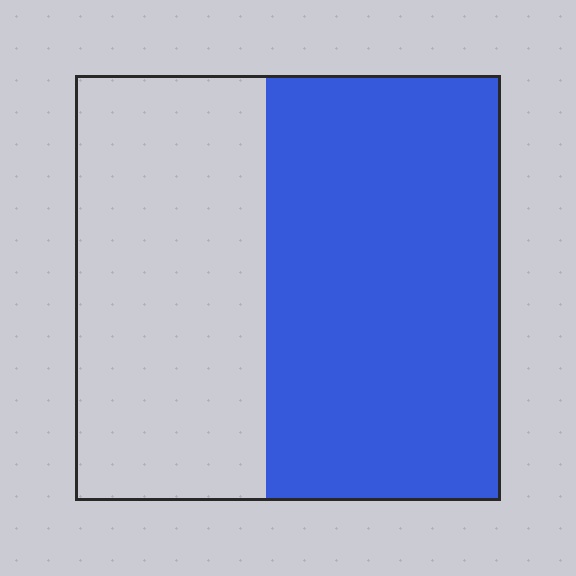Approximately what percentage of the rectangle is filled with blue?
Approximately 55%.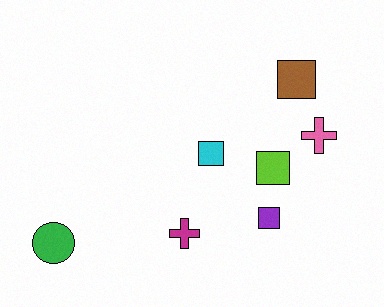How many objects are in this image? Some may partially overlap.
There are 7 objects.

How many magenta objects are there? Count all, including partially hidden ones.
There is 1 magenta object.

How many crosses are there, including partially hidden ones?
There are 2 crosses.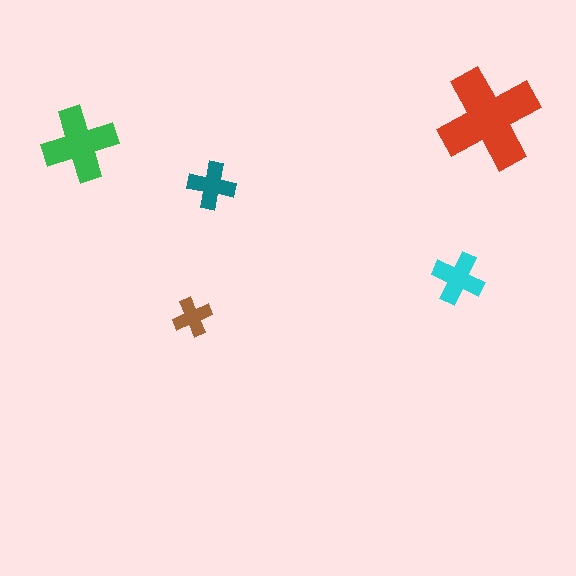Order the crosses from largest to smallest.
the red one, the green one, the cyan one, the teal one, the brown one.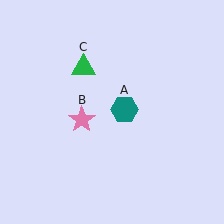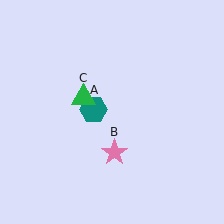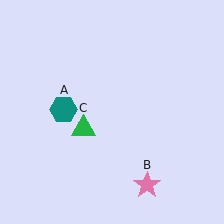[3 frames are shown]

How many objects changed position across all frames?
3 objects changed position: teal hexagon (object A), pink star (object B), green triangle (object C).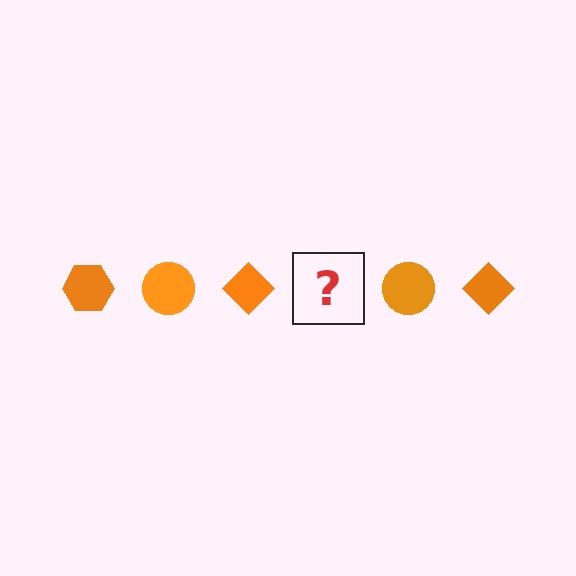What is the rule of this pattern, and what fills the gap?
The rule is that the pattern cycles through hexagon, circle, diamond shapes in orange. The gap should be filled with an orange hexagon.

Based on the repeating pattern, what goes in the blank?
The blank should be an orange hexagon.